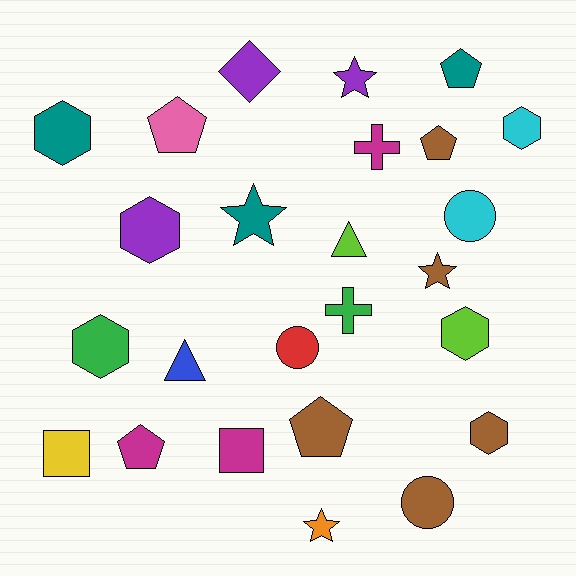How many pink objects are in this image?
There is 1 pink object.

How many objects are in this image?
There are 25 objects.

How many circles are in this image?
There are 3 circles.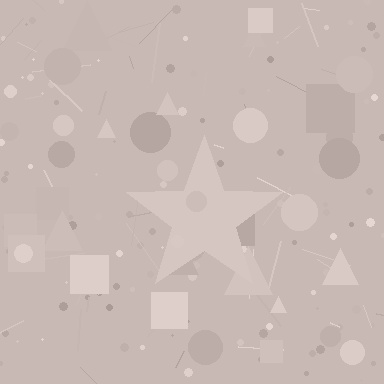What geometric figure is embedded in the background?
A star is embedded in the background.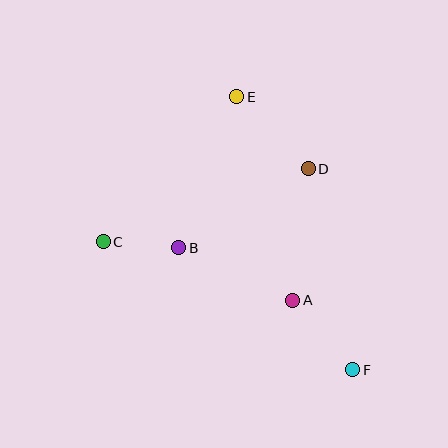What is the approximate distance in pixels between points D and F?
The distance between D and F is approximately 206 pixels.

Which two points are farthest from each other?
Points E and F are farthest from each other.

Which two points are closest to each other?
Points B and C are closest to each other.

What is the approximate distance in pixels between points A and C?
The distance between A and C is approximately 199 pixels.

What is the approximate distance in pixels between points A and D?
The distance between A and D is approximately 133 pixels.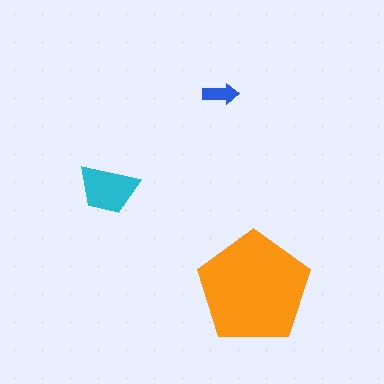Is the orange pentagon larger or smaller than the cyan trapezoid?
Larger.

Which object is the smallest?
The blue arrow.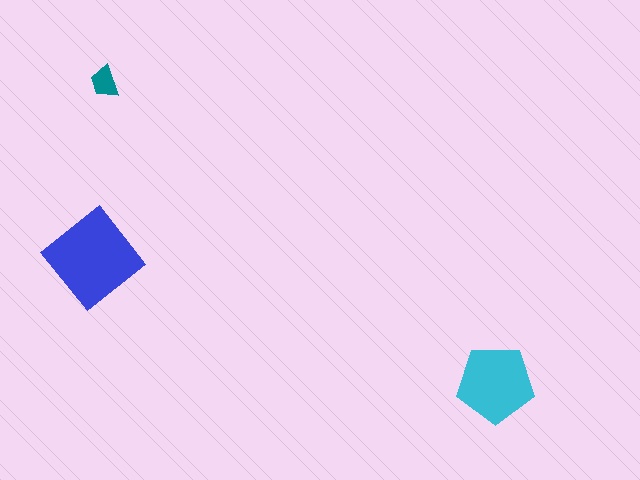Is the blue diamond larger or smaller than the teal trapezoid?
Larger.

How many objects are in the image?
There are 3 objects in the image.